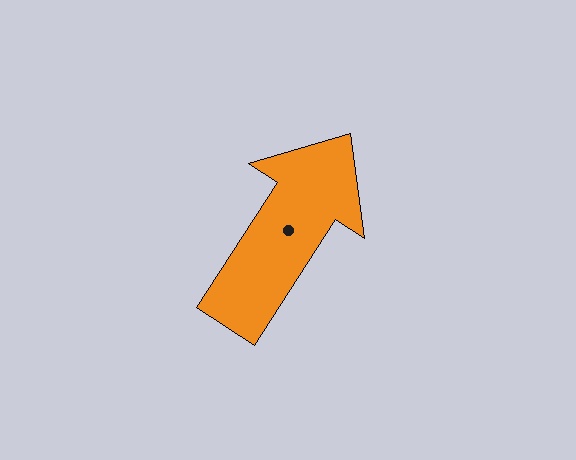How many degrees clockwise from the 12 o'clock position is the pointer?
Approximately 33 degrees.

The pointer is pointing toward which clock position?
Roughly 1 o'clock.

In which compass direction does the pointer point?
Northeast.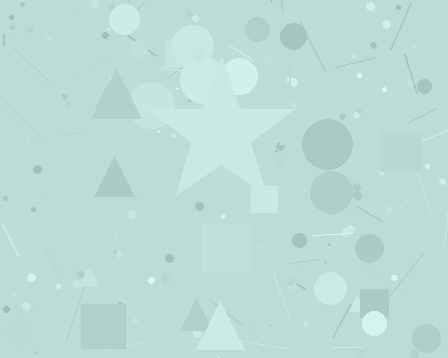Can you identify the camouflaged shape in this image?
The camouflaged shape is a star.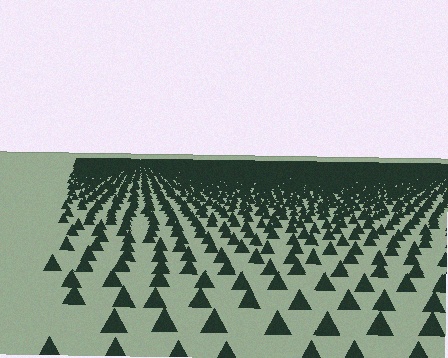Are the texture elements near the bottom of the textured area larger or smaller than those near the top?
Larger. Near the bottom, elements are closer to the viewer and appear at a bigger on-screen size.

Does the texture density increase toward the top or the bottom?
Density increases toward the top.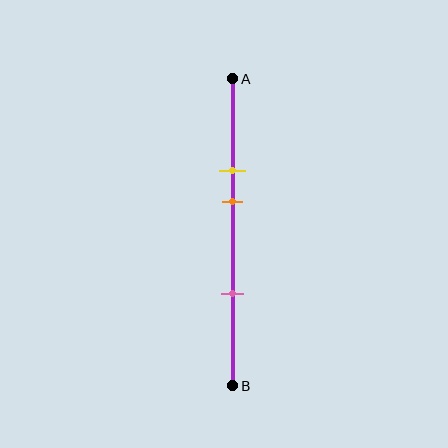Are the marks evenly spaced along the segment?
No, the marks are not evenly spaced.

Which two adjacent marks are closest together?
The yellow and orange marks are the closest adjacent pair.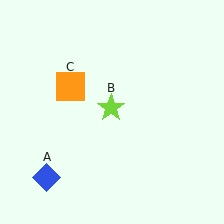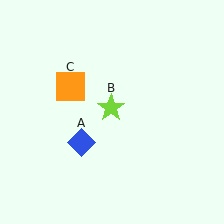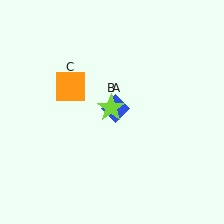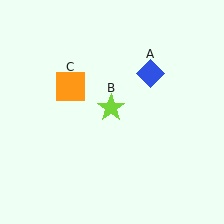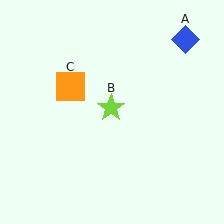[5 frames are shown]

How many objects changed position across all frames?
1 object changed position: blue diamond (object A).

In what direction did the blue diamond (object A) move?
The blue diamond (object A) moved up and to the right.